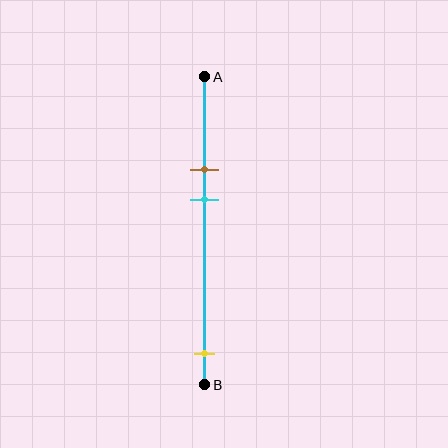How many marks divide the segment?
There are 3 marks dividing the segment.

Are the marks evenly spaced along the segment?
No, the marks are not evenly spaced.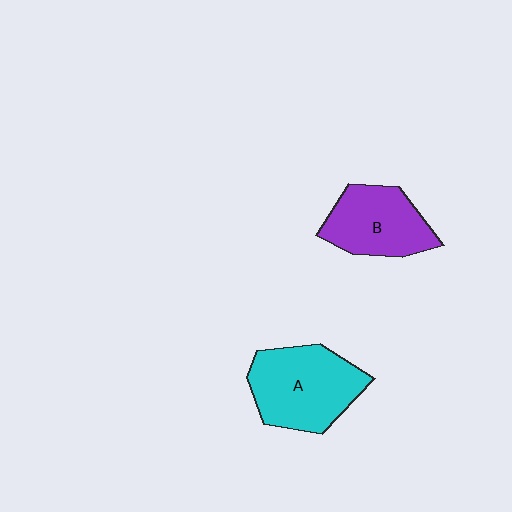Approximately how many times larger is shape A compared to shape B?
Approximately 1.3 times.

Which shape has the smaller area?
Shape B (purple).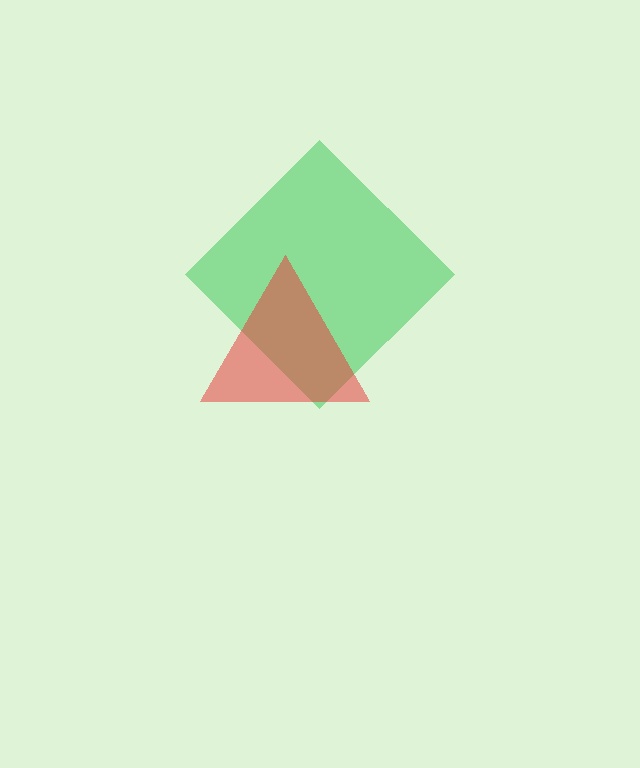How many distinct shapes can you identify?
There are 2 distinct shapes: a green diamond, a red triangle.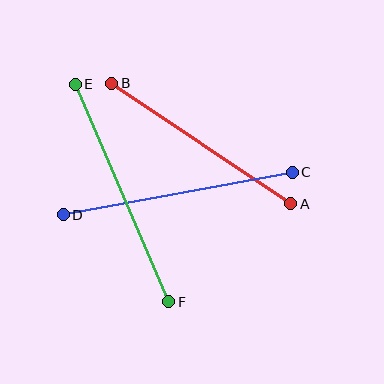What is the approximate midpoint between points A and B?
The midpoint is at approximately (201, 143) pixels.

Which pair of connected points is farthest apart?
Points E and F are farthest apart.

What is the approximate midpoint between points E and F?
The midpoint is at approximately (122, 193) pixels.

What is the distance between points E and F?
The distance is approximately 237 pixels.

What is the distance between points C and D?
The distance is approximately 233 pixels.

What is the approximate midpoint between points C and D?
The midpoint is at approximately (178, 194) pixels.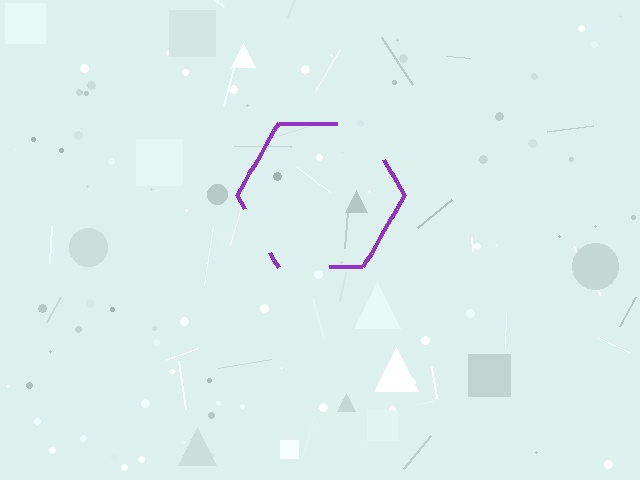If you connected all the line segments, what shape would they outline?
They would outline a hexagon.